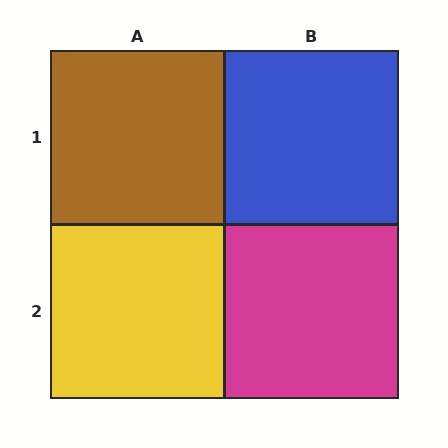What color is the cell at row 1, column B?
Blue.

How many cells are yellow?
1 cell is yellow.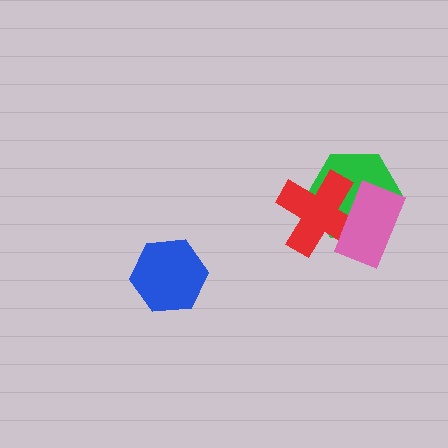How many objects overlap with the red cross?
2 objects overlap with the red cross.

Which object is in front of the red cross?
The pink rectangle is in front of the red cross.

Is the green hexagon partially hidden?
Yes, it is partially covered by another shape.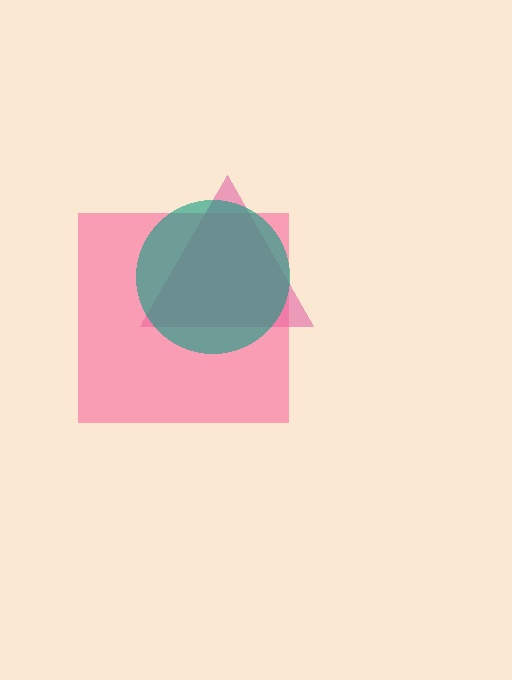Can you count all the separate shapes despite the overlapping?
Yes, there are 3 separate shapes.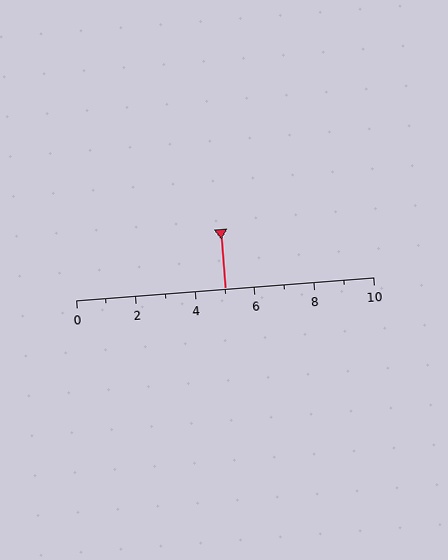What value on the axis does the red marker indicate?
The marker indicates approximately 5.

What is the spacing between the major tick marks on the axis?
The major ticks are spaced 2 apart.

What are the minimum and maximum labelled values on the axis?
The axis runs from 0 to 10.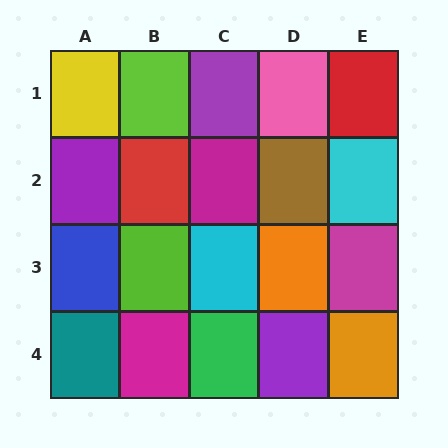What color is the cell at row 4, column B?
Magenta.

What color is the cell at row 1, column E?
Red.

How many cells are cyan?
2 cells are cyan.